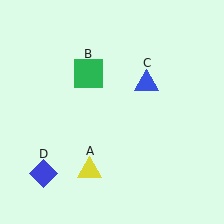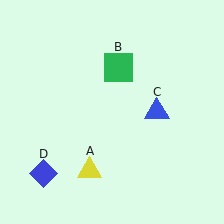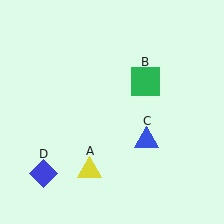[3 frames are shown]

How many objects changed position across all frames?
2 objects changed position: green square (object B), blue triangle (object C).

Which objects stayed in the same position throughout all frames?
Yellow triangle (object A) and blue diamond (object D) remained stationary.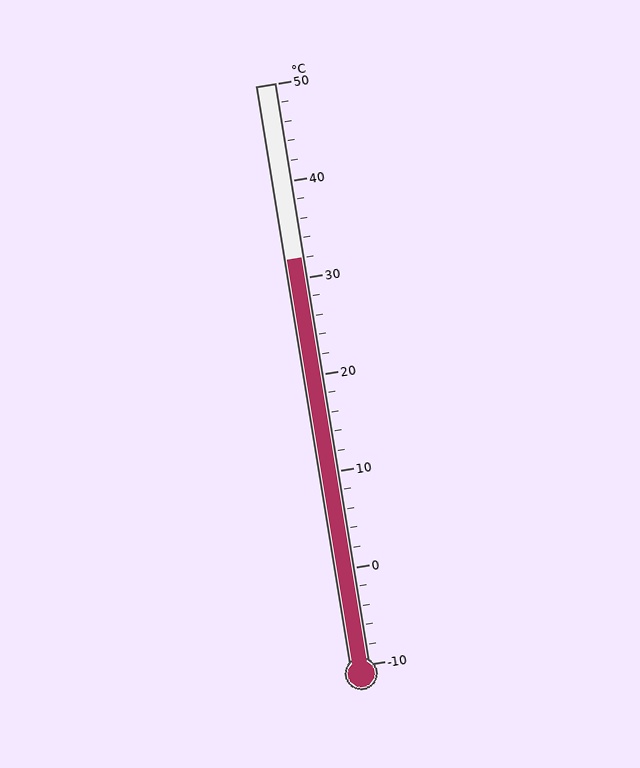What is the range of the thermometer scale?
The thermometer scale ranges from -10°C to 50°C.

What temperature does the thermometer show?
The thermometer shows approximately 32°C.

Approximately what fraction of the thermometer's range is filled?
The thermometer is filled to approximately 70% of its range.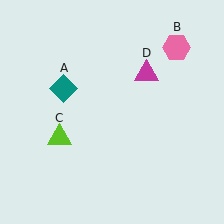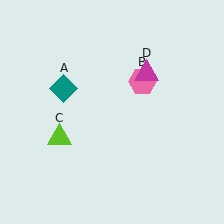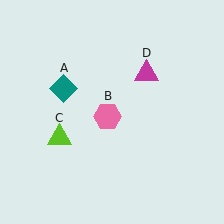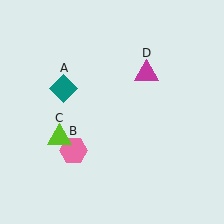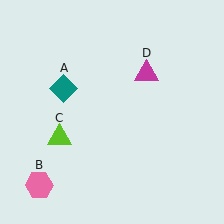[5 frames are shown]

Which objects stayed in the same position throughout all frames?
Teal diamond (object A) and lime triangle (object C) and magenta triangle (object D) remained stationary.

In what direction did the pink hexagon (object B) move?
The pink hexagon (object B) moved down and to the left.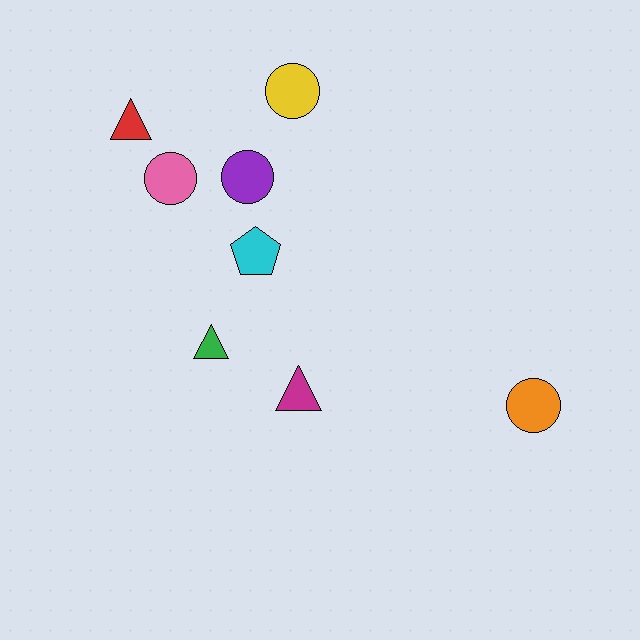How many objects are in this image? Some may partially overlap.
There are 8 objects.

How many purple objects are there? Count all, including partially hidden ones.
There is 1 purple object.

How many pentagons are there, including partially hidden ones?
There is 1 pentagon.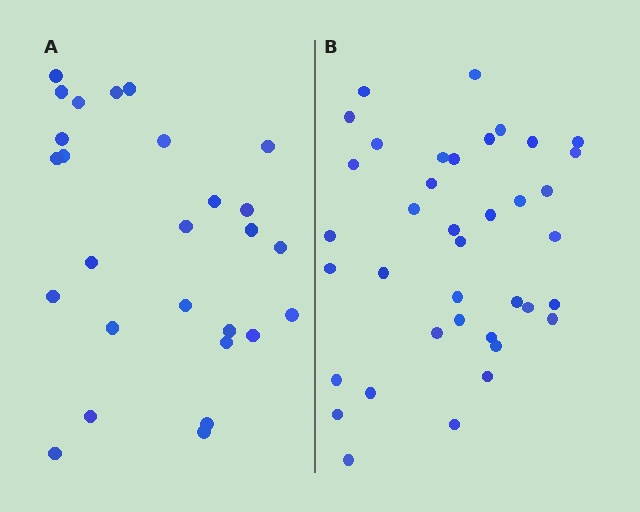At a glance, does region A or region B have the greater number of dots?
Region B (the right region) has more dots.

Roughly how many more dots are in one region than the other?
Region B has roughly 12 or so more dots than region A.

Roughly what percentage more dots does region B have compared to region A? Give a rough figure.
About 40% more.